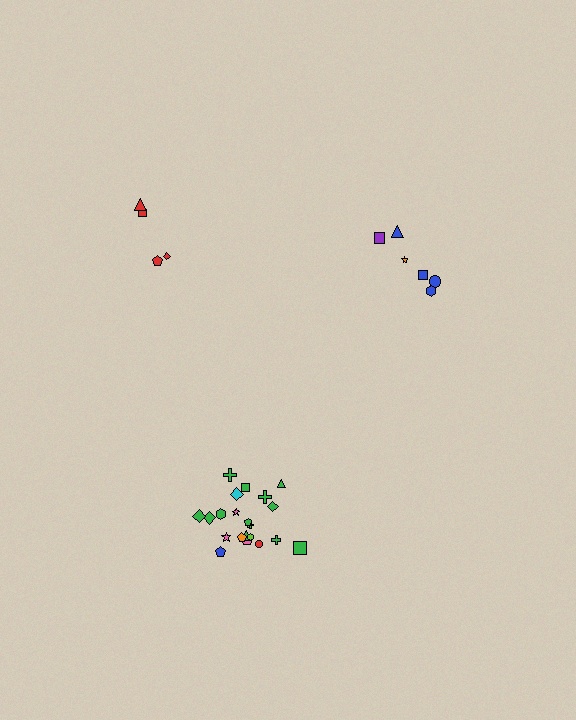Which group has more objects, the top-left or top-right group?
The top-right group.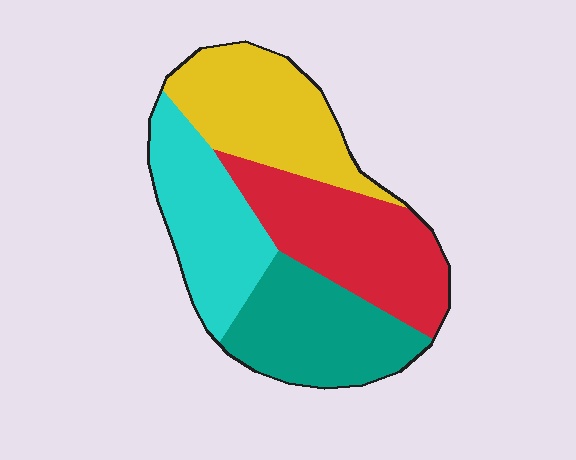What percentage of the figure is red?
Red covers 28% of the figure.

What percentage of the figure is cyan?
Cyan covers about 25% of the figure.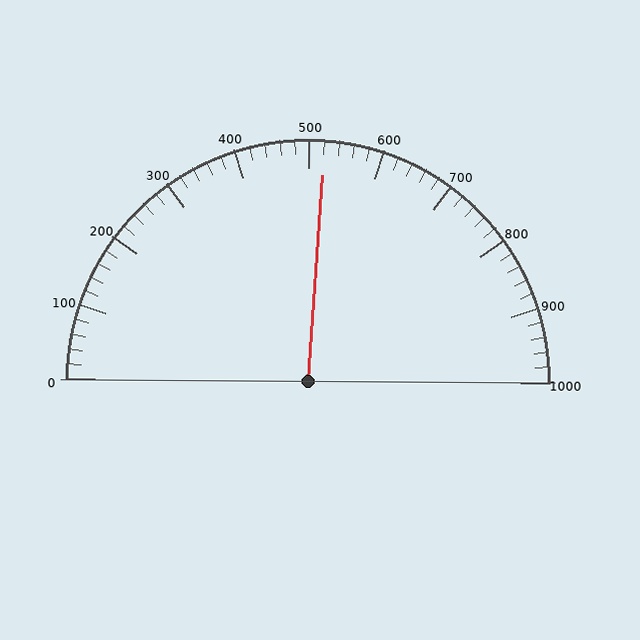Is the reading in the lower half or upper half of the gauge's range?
The reading is in the upper half of the range (0 to 1000).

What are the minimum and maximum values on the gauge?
The gauge ranges from 0 to 1000.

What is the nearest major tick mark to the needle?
The nearest major tick mark is 500.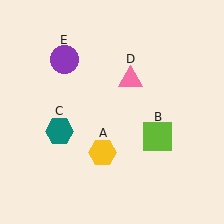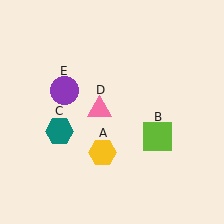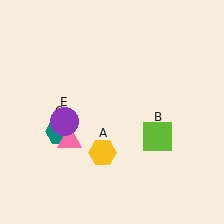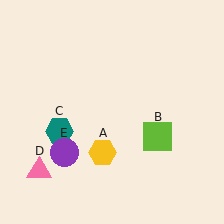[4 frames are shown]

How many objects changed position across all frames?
2 objects changed position: pink triangle (object D), purple circle (object E).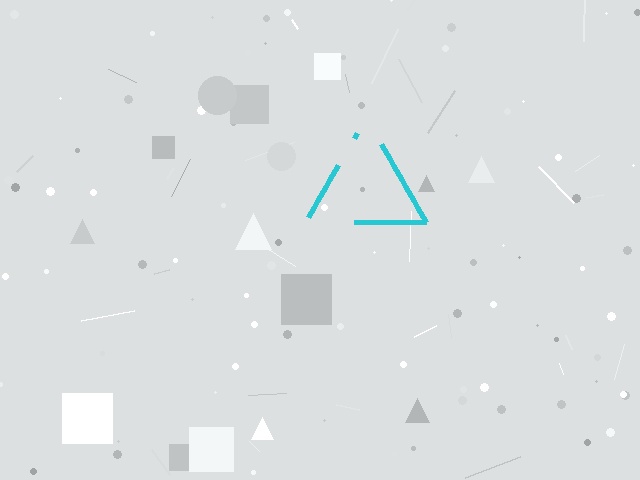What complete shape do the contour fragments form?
The contour fragments form a triangle.